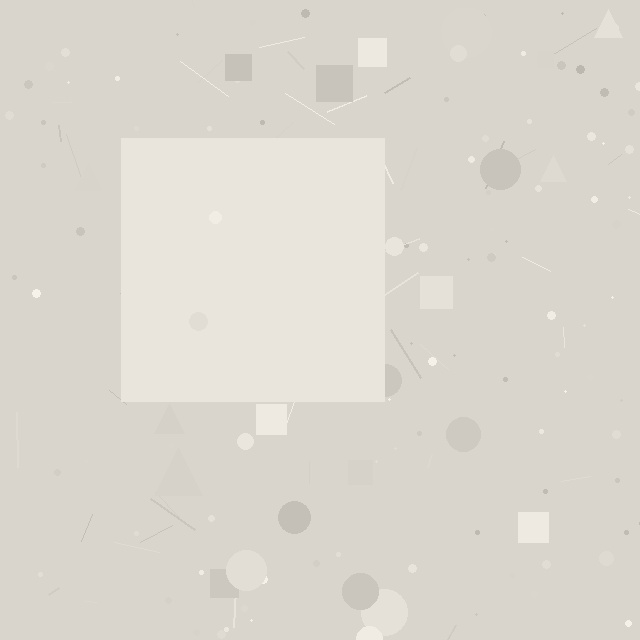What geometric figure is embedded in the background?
A square is embedded in the background.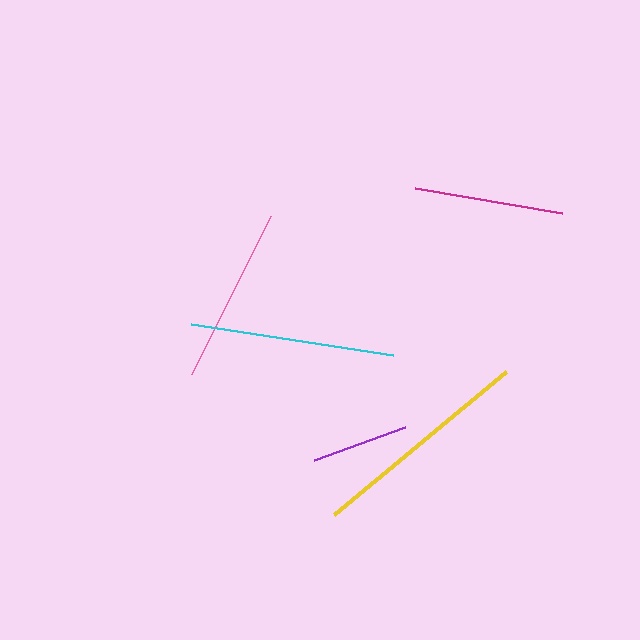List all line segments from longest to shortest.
From longest to shortest: yellow, cyan, pink, magenta, purple.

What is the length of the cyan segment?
The cyan segment is approximately 204 pixels long.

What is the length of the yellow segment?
The yellow segment is approximately 223 pixels long.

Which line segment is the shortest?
The purple line is the shortest at approximately 96 pixels.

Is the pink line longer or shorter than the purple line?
The pink line is longer than the purple line.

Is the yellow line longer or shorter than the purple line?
The yellow line is longer than the purple line.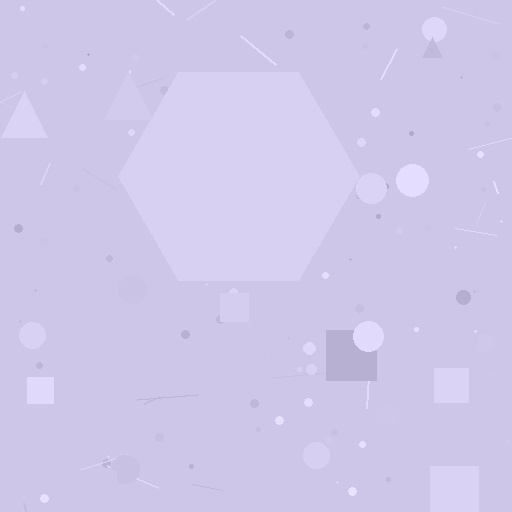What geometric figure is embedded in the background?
A hexagon is embedded in the background.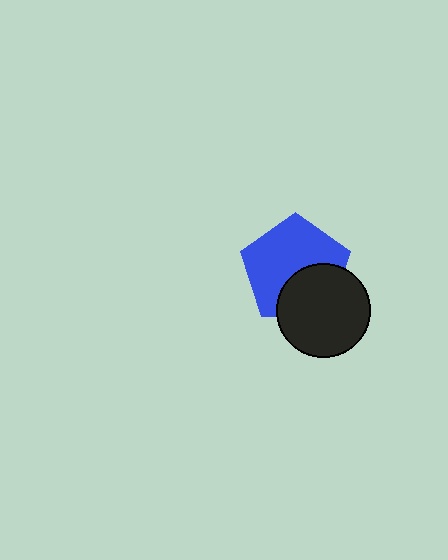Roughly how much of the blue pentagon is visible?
About half of it is visible (roughly 65%).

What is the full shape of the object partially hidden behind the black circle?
The partially hidden object is a blue pentagon.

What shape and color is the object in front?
The object in front is a black circle.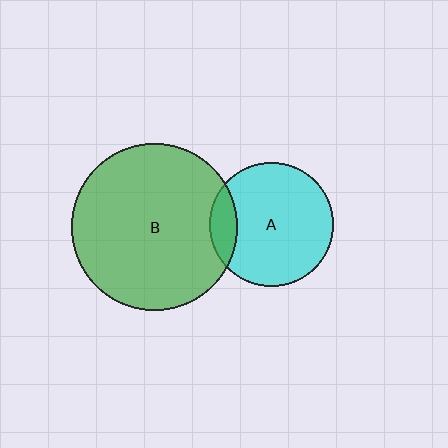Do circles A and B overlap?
Yes.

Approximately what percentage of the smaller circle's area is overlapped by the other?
Approximately 15%.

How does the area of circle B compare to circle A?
Approximately 1.8 times.